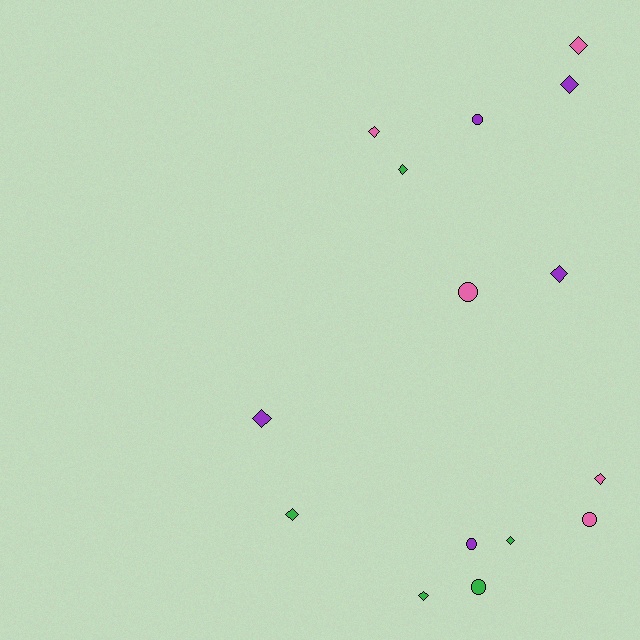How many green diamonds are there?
There are 4 green diamonds.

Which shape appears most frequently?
Diamond, with 10 objects.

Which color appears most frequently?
Purple, with 5 objects.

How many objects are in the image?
There are 15 objects.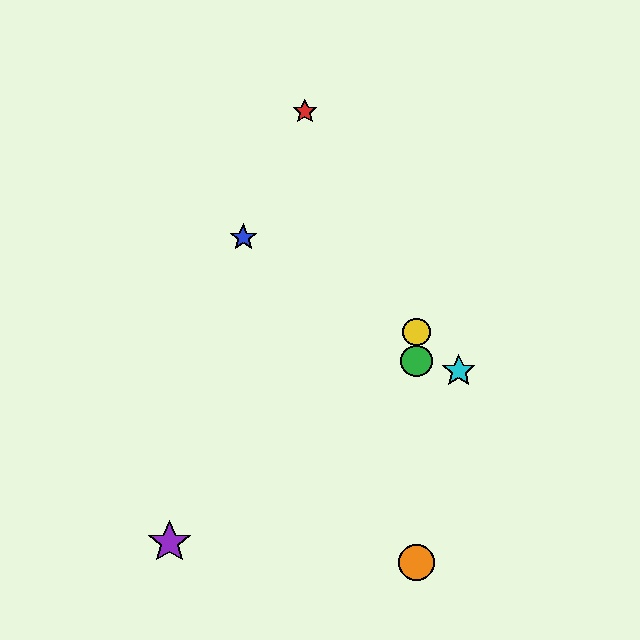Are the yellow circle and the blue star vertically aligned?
No, the yellow circle is at x≈416 and the blue star is at x≈243.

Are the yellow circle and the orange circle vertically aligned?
Yes, both are at x≈416.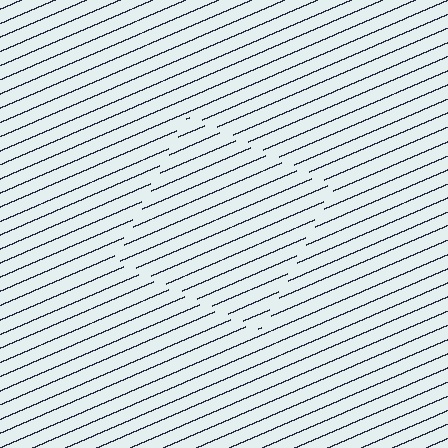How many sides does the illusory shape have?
4 sides — the line-ends trace a square.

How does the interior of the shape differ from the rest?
The interior of the shape contains the same grating, shifted by half a period — the contour is defined by the phase discontinuity where line-ends from the inner and outer gratings abut.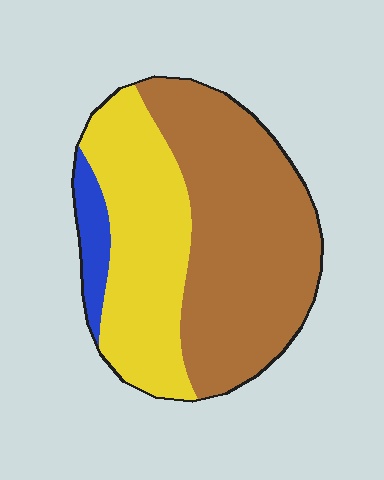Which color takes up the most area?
Brown, at roughly 55%.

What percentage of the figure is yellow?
Yellow covers roughly 35% of the figure.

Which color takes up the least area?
Blue, at roughly 5%.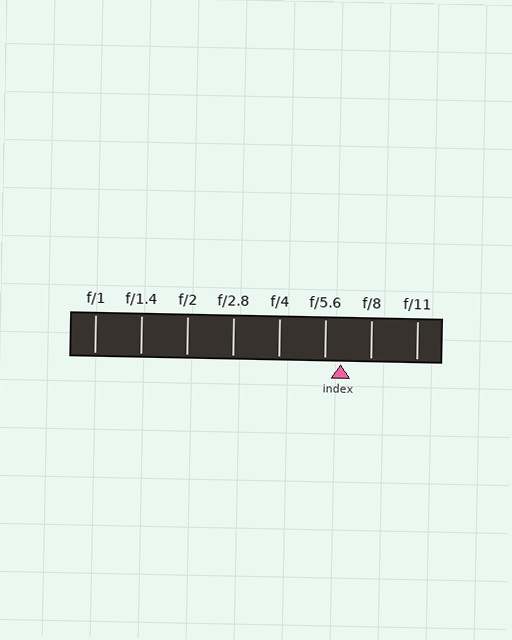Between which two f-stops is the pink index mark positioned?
The index mark is between f/5.6 and f/8.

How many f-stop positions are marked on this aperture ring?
There are 8 f-stop positions marked.